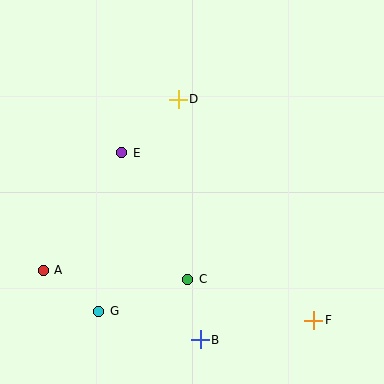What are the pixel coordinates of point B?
Point B is at (200, 340).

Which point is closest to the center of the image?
Point E at (122, 153) is closest to the center.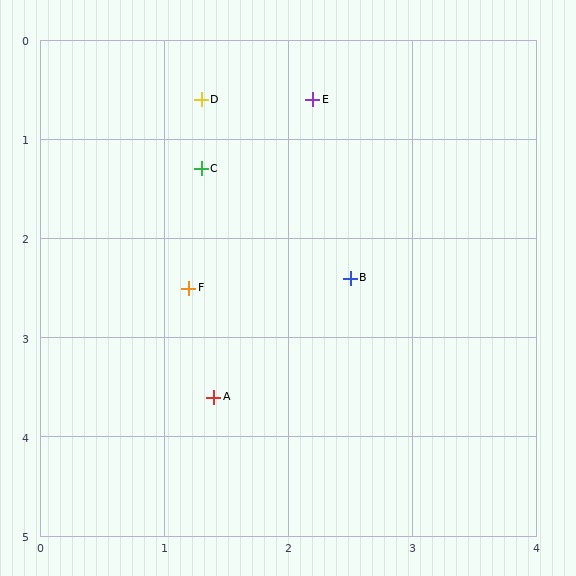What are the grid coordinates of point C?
Point C is at approximately (1.3, 1.3).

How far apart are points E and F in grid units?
Points E and F are about 2.1 grid units apart.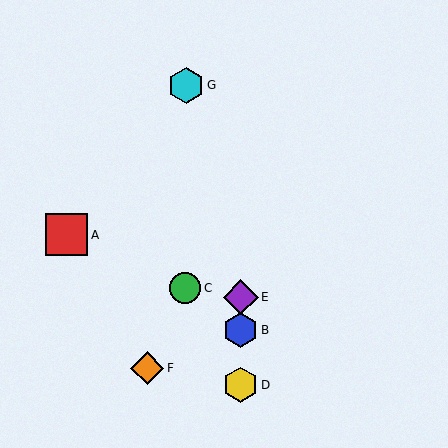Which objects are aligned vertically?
Objects B, D, E are aligned vertically.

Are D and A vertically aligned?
No, D is at x≈241 and A is at x≈67.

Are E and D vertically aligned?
Yes, both are at x≈241.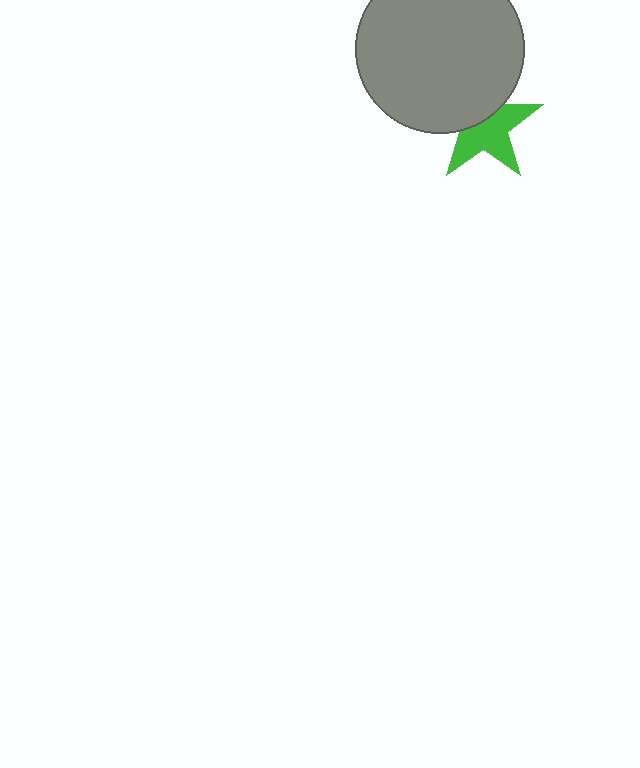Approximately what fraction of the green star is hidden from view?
Roughly 41% of the green star is hidden behind the gray circle.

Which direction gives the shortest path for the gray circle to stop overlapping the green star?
Moving up gives the shortest separation.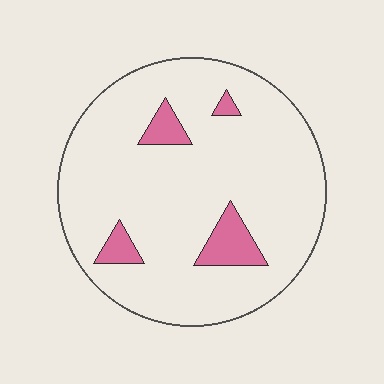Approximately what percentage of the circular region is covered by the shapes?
Approximately 10%.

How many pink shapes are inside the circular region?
4.